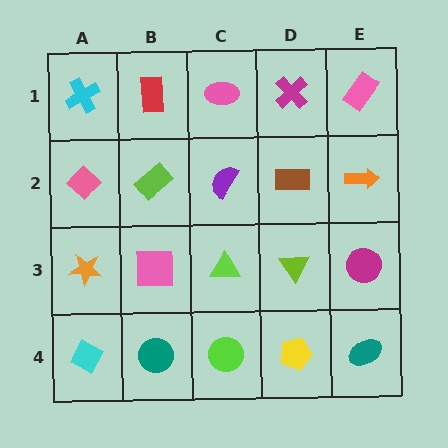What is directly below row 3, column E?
A teal ellipse.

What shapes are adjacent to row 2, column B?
A red rectangle (row 1, column B), a pink square (row 3, column B), a pink diamond (row 2, column A), a purple semicircle (row 2, column C).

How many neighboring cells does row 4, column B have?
3.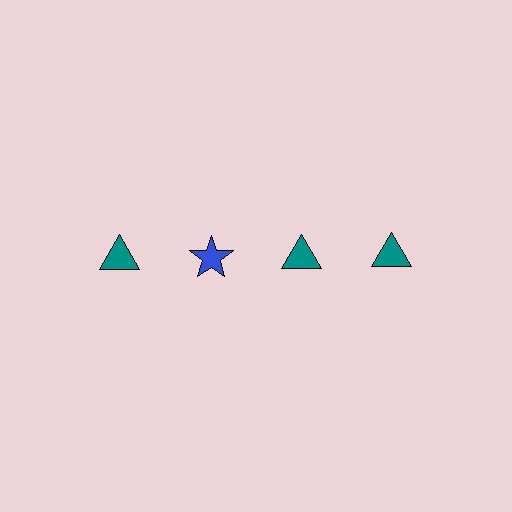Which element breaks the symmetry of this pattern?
The blue star in the top row, second from left column breaks the symmetry. All other shapes are teal triangles.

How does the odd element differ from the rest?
It differs in both color (blue instead of teal) and shape (star instead of triangle).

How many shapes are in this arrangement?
There are 4 shapes arranged in a grid pattern.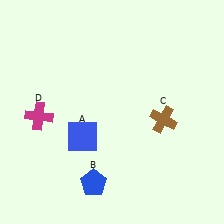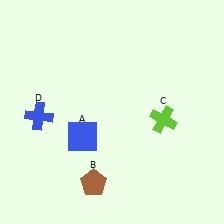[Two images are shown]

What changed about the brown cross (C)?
In Image 1, C is brown. In Image 2, it changed to lime.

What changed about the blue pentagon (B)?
In Image 1, B is blue. In Image 2, it changed to brown.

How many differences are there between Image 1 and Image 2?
There are 3 differences between the two images.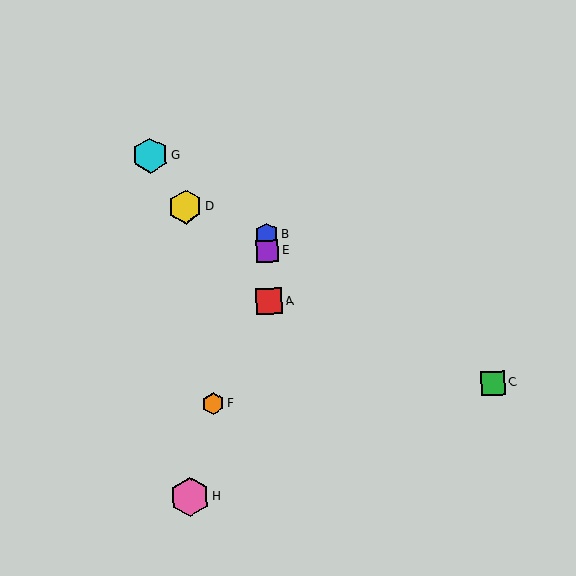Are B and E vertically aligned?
Yes, both are at x≈267.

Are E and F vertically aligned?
No, E is at x≈267 and F is at x≈213.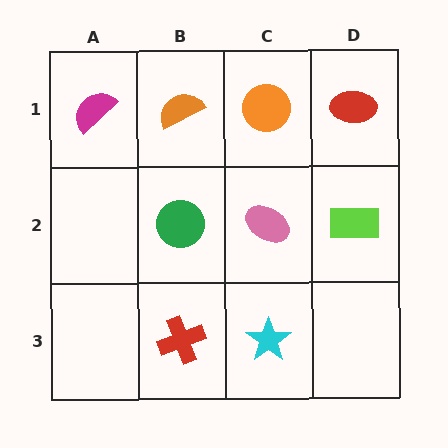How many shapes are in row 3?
2 shapes.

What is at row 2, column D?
A lime rectangle.